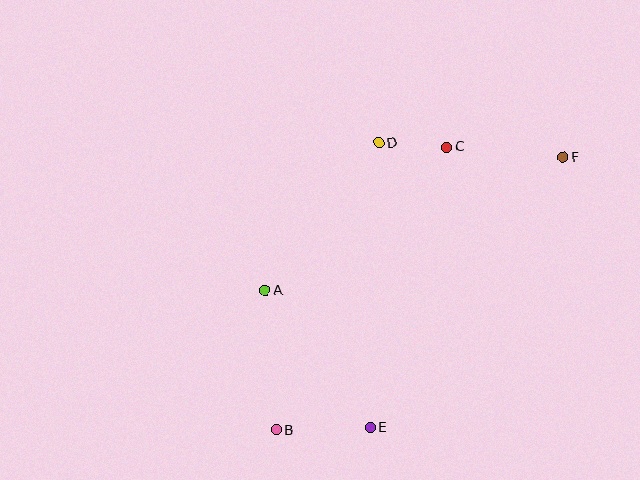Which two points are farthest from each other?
Points B and F are farthest from each other.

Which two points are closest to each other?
Points C and D are closest to each other.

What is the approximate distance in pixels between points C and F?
The distance between C and F is approximately 117 pixels.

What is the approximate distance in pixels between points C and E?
The distance between C and E is approximately 291 pixels.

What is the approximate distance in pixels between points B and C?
The distance between B and C is approximately 330 pixels.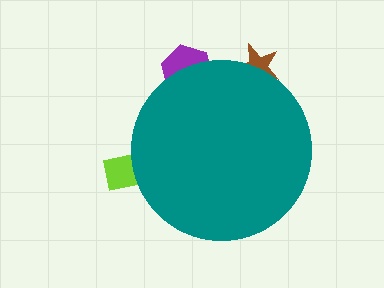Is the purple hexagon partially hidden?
Yes, the purple hexagon is partially hidden behind the teal circle.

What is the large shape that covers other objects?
A teal circle.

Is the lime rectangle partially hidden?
Yes, the lime rectangle is partially hidden behind the teal circle.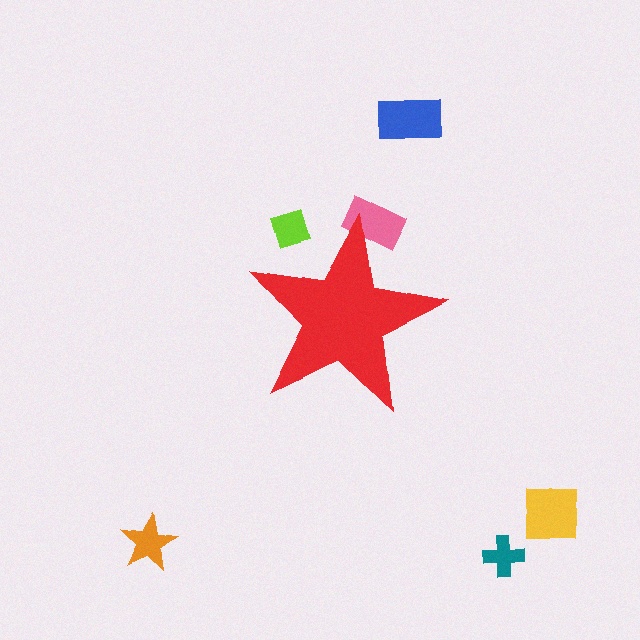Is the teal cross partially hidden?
No, the teal cross is fully visible.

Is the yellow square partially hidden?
No, the yellow square is fully visible.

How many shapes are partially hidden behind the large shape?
2 shapes are partially hidden.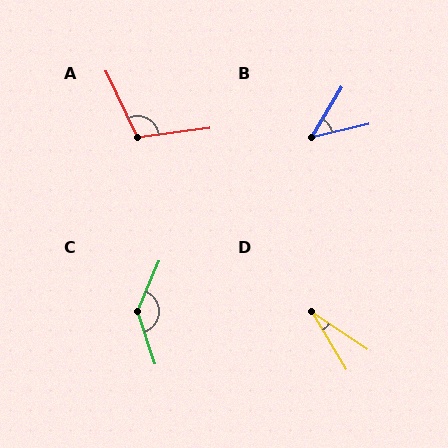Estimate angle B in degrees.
Approximately 45 degrees.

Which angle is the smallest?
D, at approximately 25 degrees.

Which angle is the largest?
C, at approximately 138 degrees.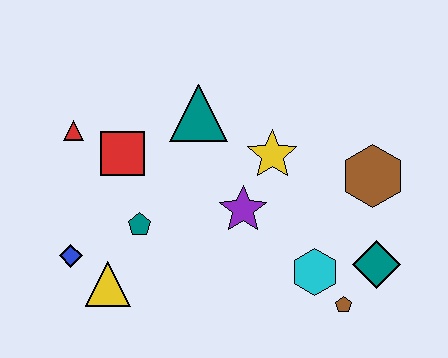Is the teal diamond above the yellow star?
No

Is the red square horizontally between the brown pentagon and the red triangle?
Yes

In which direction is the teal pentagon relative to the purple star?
The teal pentagon is to the left of the purple star.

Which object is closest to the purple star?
The yellow star is closest to the purple star.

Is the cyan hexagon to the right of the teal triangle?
Yes